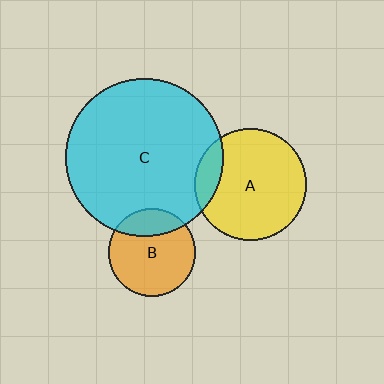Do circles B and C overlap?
Yes.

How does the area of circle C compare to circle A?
Approximately 2.0 times.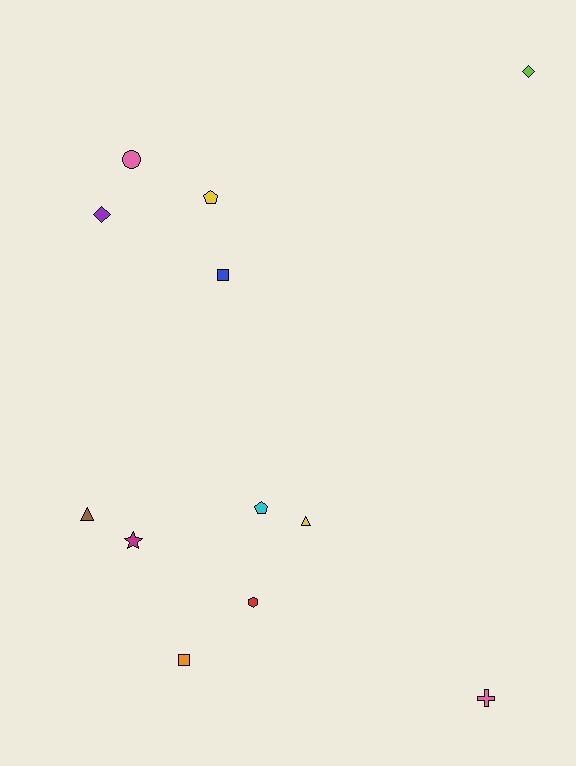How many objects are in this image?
There are 12 objects.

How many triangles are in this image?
There are 2 triangles.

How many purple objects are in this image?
There is 1 purple object.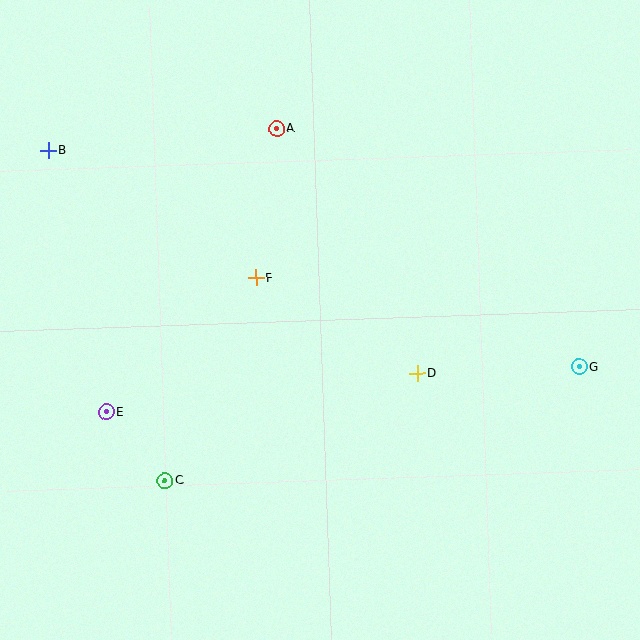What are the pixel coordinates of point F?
Point F is at (256, 278).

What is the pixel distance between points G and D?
The distance between G and D is 162 pixels.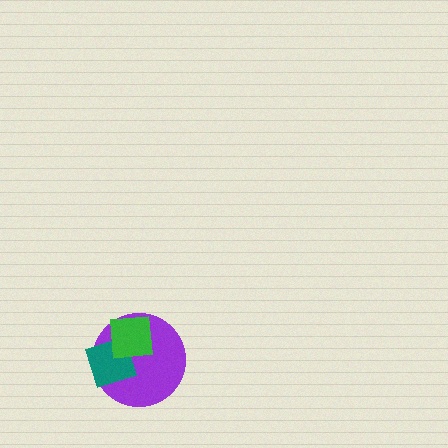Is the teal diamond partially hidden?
Yes, it is partially covered by another shape.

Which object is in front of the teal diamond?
The green square is in front of the teal diamond.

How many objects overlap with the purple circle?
2 objects overlap with the purple circle.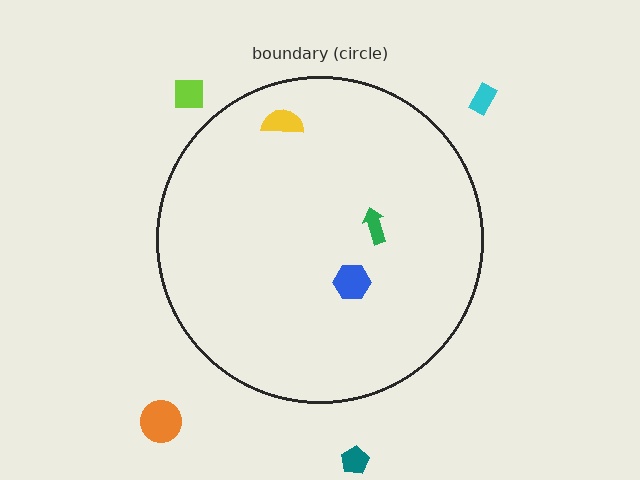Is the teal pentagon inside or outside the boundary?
Outside.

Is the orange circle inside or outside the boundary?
Outside.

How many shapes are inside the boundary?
3 inside, 4 outside.